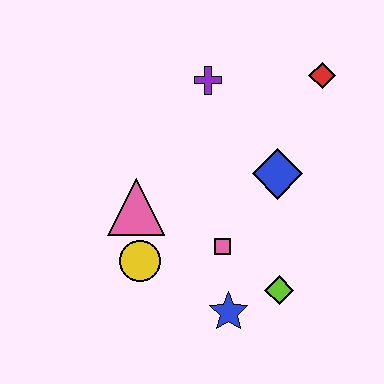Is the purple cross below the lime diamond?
No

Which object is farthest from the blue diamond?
The yellow circle is farthest from the blue diamond.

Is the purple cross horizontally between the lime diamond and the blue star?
No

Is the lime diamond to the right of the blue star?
Yes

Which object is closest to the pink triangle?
The yellow circle is closest to the pink triangle.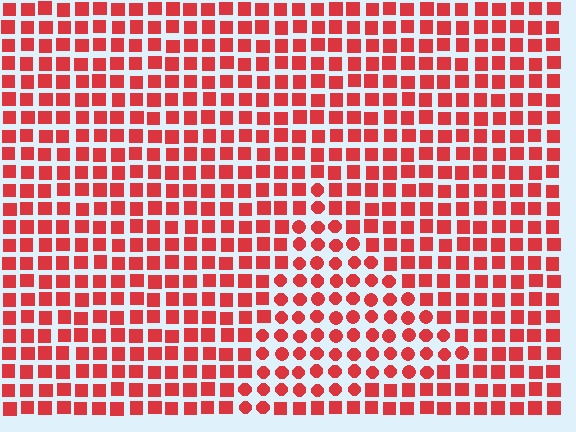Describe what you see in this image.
The image is filled with small red elements arranged in a uniform grid. A triangle-shaped region contains circles, while the surrounding area contains squares. The boundary is defined purely by the change in element shape.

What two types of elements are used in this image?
The image uses circles inside the triangle region and squares outside it.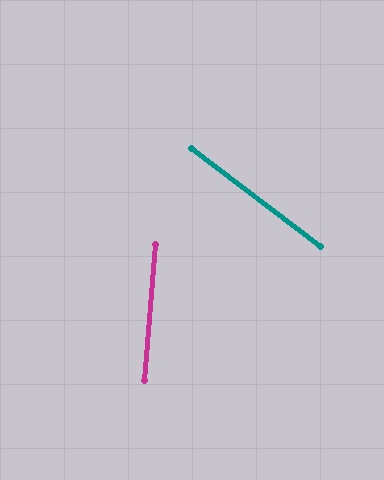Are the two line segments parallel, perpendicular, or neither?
Neither parallel nor perpendicular — they differ by about 57°.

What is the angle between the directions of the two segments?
Approximately 57 degrees.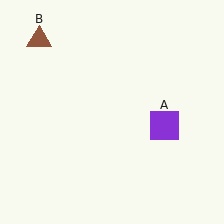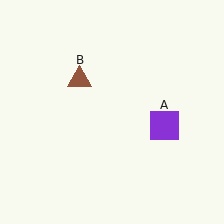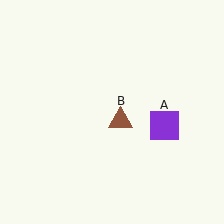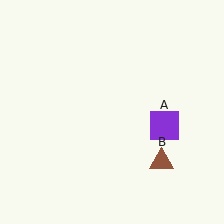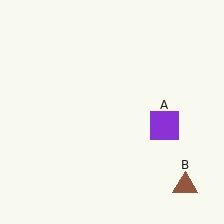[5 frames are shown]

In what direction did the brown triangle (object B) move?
The brown triangle (object B) moved down and to the right.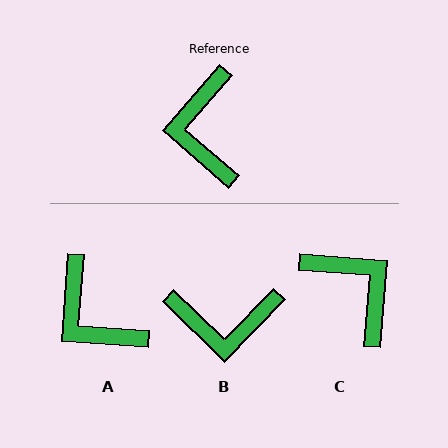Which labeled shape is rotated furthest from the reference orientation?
C, about 143 degrees away.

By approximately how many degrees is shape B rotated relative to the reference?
Approximately 87 degrees counter-clockwise.